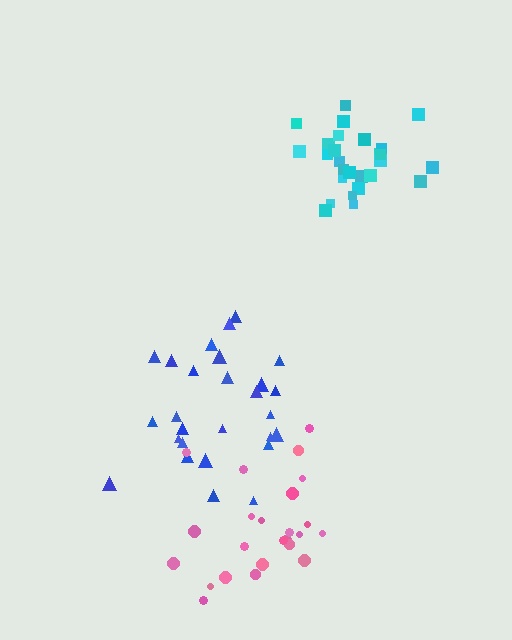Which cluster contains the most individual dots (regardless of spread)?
Blue (27).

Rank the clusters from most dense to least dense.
cyan, pink, blue.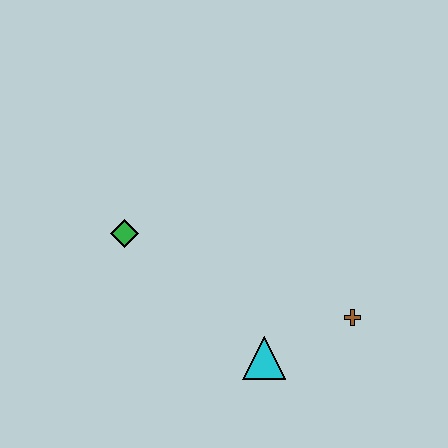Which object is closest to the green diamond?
The cyan triangle is closest to the green diamond.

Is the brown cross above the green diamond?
No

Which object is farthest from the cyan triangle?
The green diamond is farthest from the cyan triangle.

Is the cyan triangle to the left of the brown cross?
Yes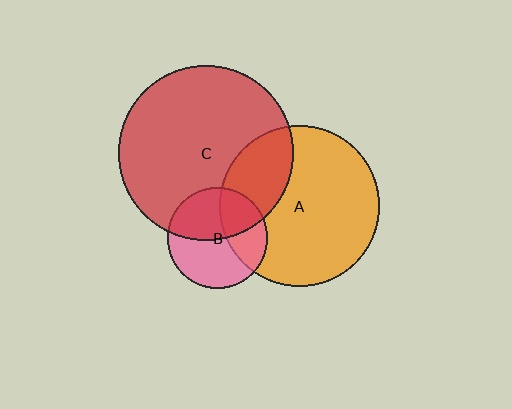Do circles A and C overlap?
Yes.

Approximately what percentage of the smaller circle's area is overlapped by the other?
Approximately 25%.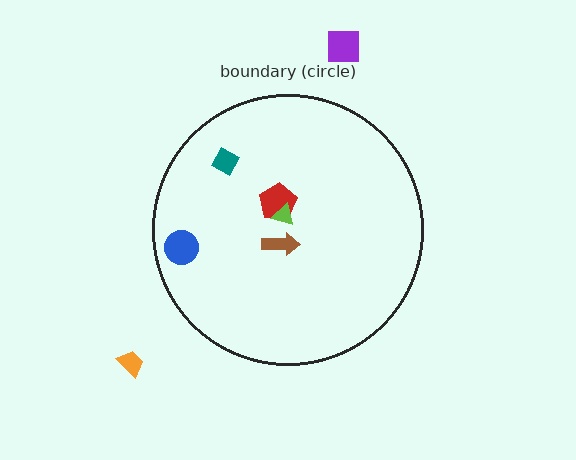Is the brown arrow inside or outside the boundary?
Inside.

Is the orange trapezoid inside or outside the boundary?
Outside.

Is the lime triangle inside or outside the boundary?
Inside.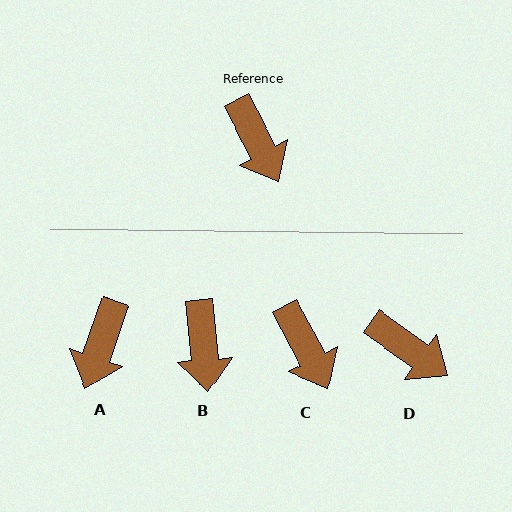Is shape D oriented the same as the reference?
No, it is off by about 26 degrees.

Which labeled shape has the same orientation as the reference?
C.